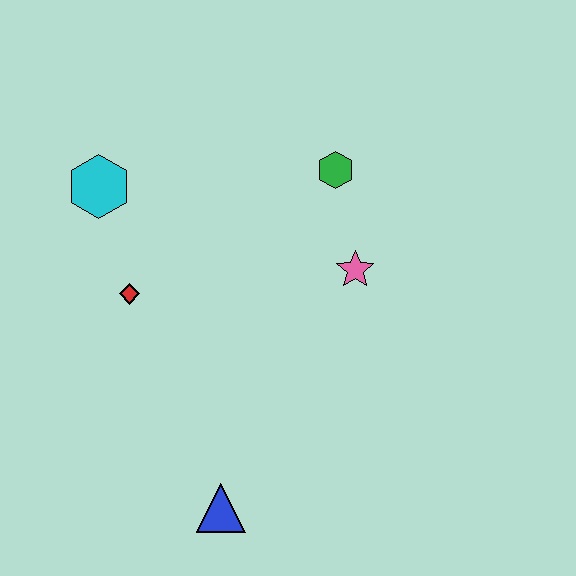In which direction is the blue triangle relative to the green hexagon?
The blue triangle is below the green hexagon.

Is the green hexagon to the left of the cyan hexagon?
No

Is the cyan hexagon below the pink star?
No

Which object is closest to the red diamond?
The cyan hexagon is closest to the red diamond.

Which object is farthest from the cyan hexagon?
The blue triangle is farthest from the cyan hexagon.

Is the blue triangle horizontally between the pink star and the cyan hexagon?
Yes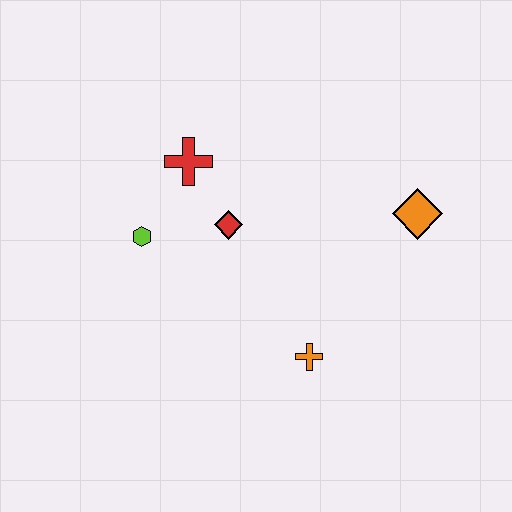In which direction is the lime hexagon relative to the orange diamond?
The lime hexagon is to the left of the orange diamond.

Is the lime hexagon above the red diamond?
No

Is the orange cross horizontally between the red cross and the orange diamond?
Yes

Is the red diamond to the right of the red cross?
Yes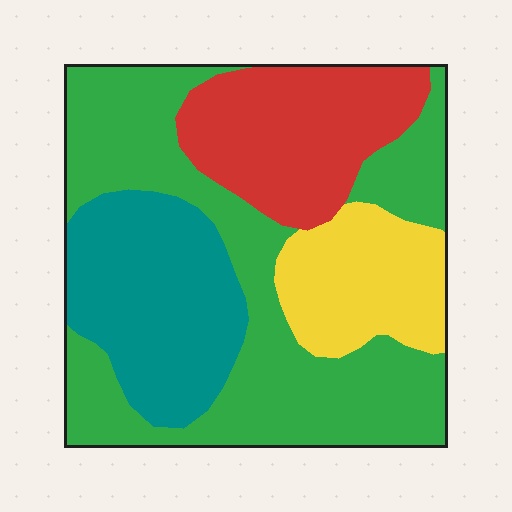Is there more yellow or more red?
Red.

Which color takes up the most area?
Green, at roughly 45%.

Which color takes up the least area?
Yellow, at roughly 15%.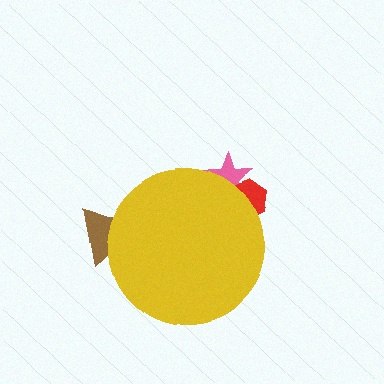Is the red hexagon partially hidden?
Yes, the red hexagon is partially hidden behind the yellow circle.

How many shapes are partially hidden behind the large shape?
3 shapes are partially hidden.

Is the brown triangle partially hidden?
Yes, the brown triangle is partially hidden behind the yellow circle.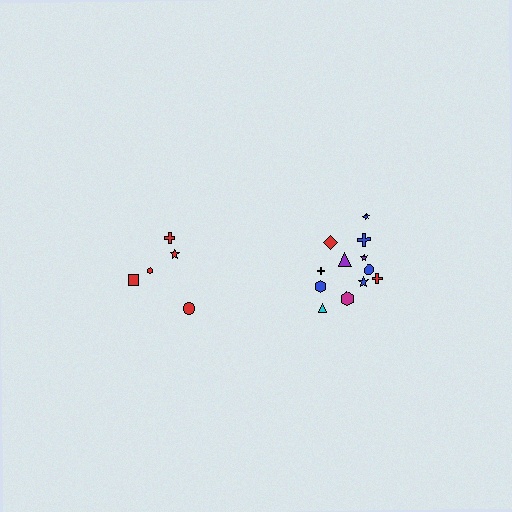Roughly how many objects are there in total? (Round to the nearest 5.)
Roughly 15 objects in total.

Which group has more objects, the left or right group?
The right group.